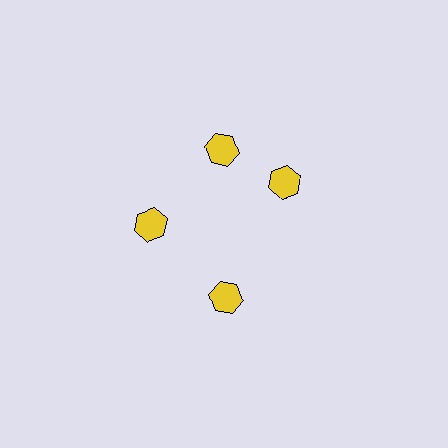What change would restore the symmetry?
The symmetry would be restored by rotating it back into even spacing with its neighbors so that all 4 hexagons sit at equal angles and equal distance from the center.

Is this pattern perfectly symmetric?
No. The 4 yellow hexagons are arranged in a ring, but one element near the 3 o'clock position is rotated out of alignment along the ring, breaking the 4-fold rotational symmetry.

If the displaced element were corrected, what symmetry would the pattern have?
It would have 4-fold rotational symmetry — the pattern would map onto itself every 90 degrees.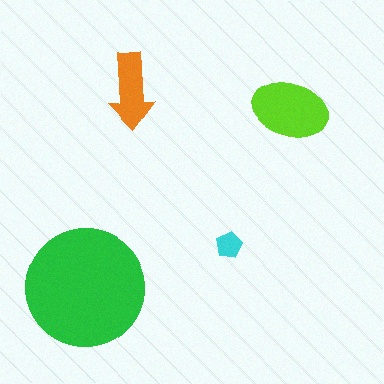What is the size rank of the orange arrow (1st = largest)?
3rd.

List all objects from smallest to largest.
The cyan pentagon, the orange arrow, the lime ellipse, the green circle.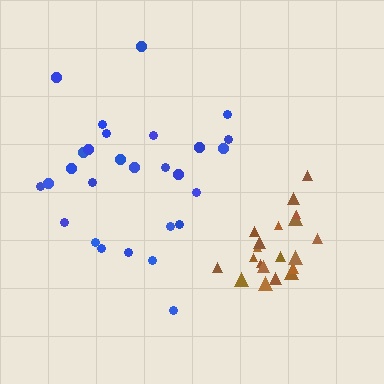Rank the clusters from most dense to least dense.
brown, blue.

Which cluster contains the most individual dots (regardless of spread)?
Blue (28).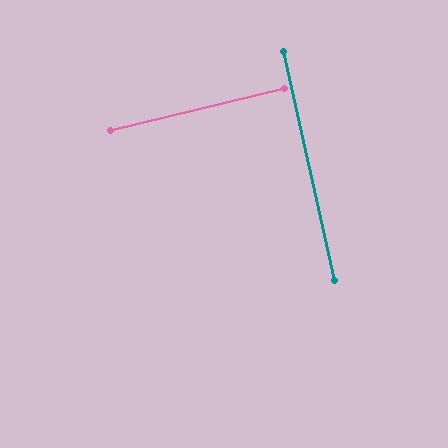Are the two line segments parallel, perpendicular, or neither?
Perpendicular — they meet at approximately 89°.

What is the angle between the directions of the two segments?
Approximately 89 degrees.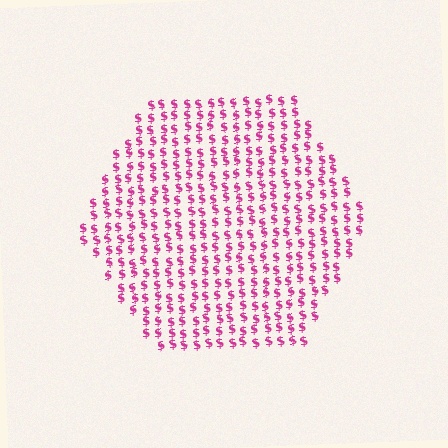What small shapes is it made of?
It is made of small dollar signs.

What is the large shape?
The large shape is a hexagon.